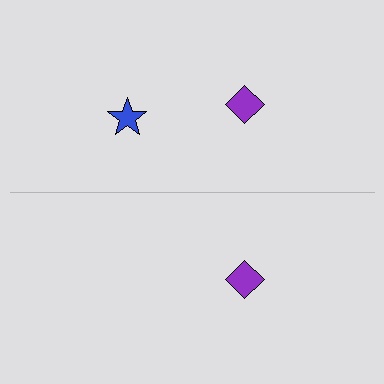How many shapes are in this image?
There are 3 shapes in this image.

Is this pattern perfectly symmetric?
No, the pattern is not perfectly symmetric. A blue star is missing from the bottom side.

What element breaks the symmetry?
A blue star is missing from the bottom side.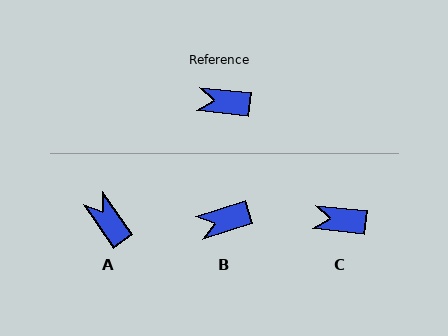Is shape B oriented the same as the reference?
No, it is off by about 24 degrees.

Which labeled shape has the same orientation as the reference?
C.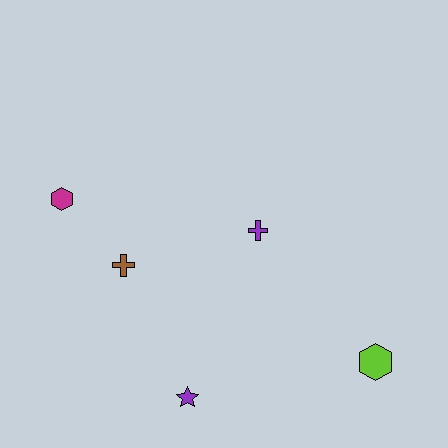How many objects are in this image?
There are 5 objects.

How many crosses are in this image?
There are 2 crosses.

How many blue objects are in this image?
There are no blue objects.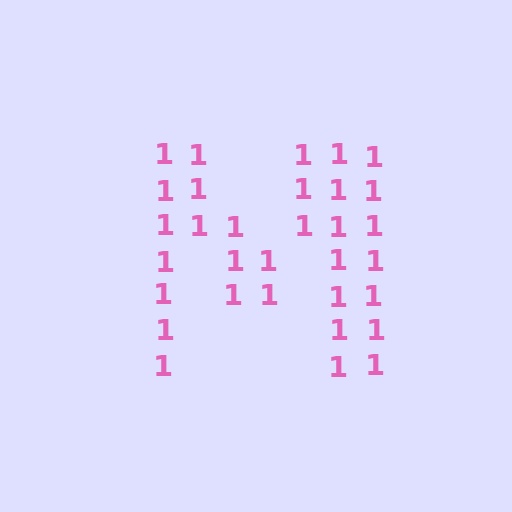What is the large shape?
The large shape is the letter M.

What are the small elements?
The small elements are digit 1's.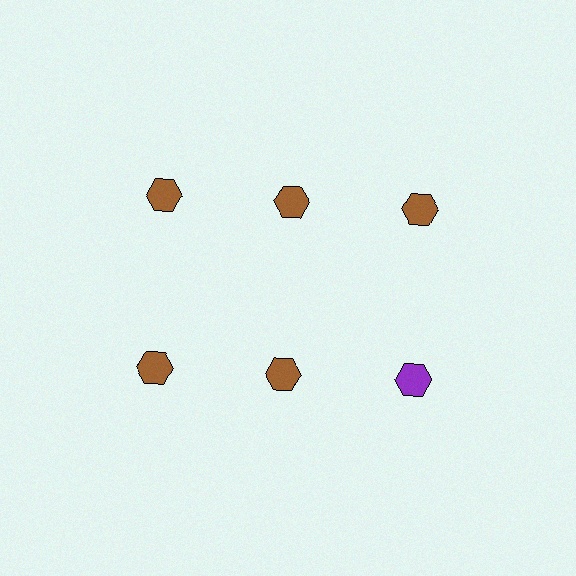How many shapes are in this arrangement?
There are 6 shapes arranged in a grid pattern.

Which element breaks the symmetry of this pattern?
The purple hexagon in the second row, center column breaks the symmetry. All other shapes are brown hexagons.